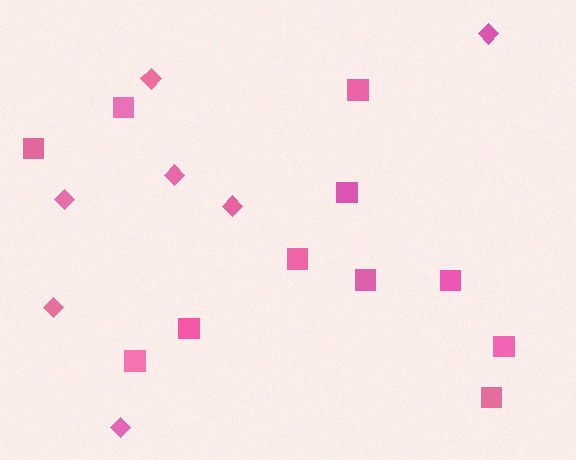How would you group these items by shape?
There are 2 groups: one group of squares (11) and one group of diamonds (7).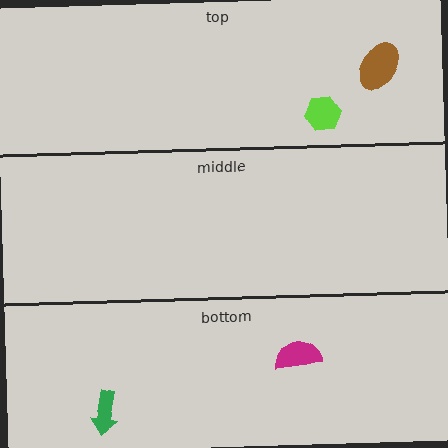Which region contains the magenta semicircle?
The bottom region.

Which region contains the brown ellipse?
The top region.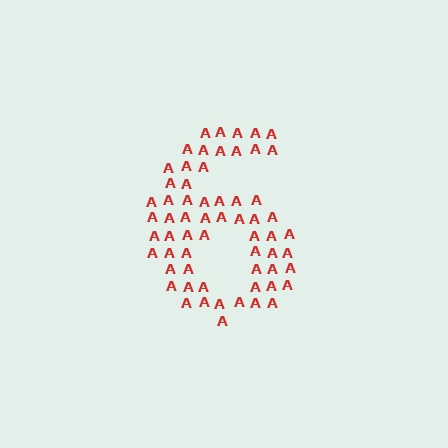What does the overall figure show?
The overall figure shows the digit 6.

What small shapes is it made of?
It is made of small letter A's.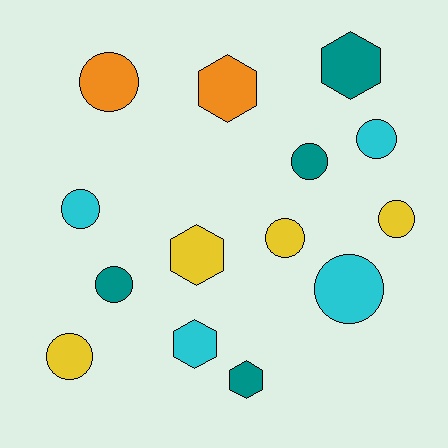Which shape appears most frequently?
Circle, with 9 objects.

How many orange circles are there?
There is 1 orange circle.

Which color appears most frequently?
Cyan, with 4 objects.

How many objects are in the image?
There are 14 objects.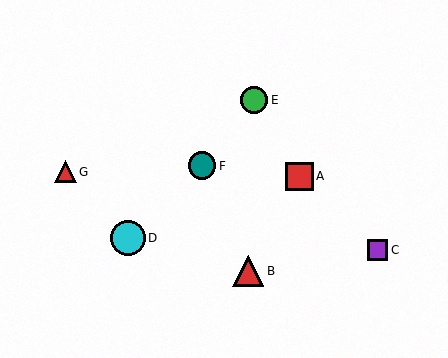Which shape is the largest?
The cyan circle (labeled D) is the largest.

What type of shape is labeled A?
Shape A is a red square.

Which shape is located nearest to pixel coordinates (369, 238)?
The purple square (labeled C) at (377, 250) is nearest to that location.